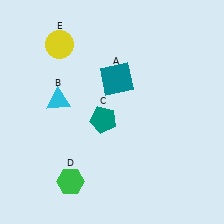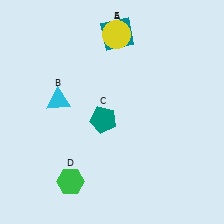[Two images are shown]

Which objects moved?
The objects that moved are: the teal square (A), the yellow circle (E).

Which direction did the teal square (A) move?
The teal square (A) moved up.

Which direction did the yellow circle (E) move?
The yellow circle (E) moved right.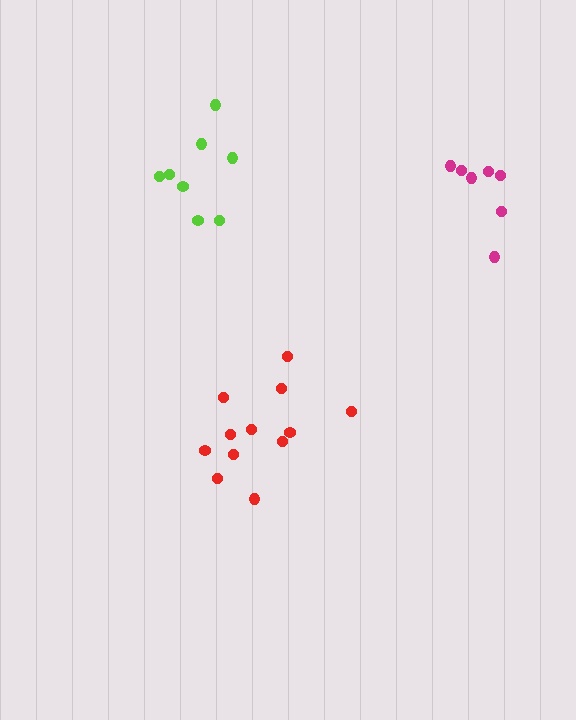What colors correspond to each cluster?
The clusters are colored: red, magenta, lime.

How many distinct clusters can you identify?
There are 3 distinct clusters.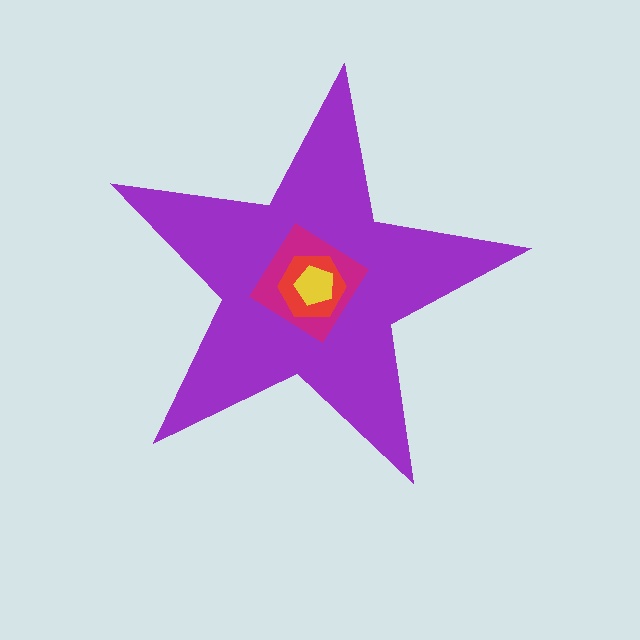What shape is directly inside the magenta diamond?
The red hexagon.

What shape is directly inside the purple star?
The magenta diamond.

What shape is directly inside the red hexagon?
The yellow pentagon.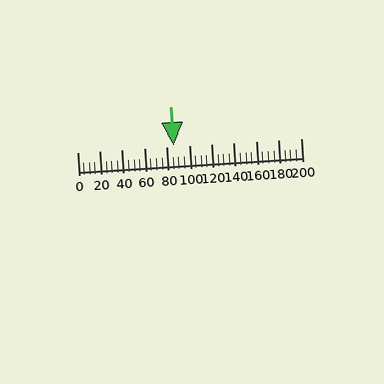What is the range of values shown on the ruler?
The ruler shows values from 0 to 200.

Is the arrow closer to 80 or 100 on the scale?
The arrow is closer to 80.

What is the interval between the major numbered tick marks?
The major tick marks are spaced 20 units apart.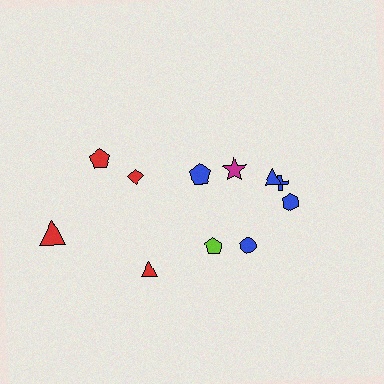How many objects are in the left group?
There are 4 objects.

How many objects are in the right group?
There are 7 objects.